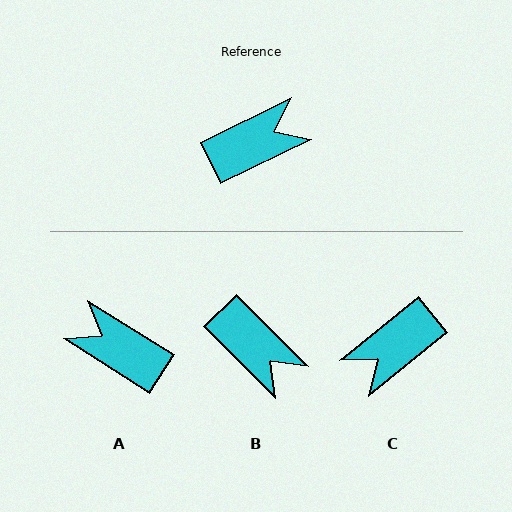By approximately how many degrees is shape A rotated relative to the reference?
Approximately 122 degrees counter-clockwise.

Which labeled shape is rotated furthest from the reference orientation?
C, about 167 degrees away.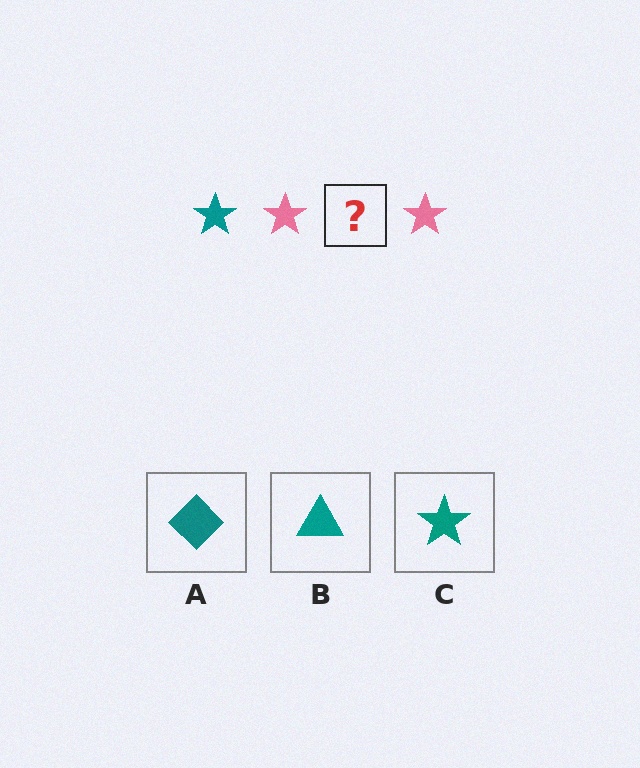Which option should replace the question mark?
Option C.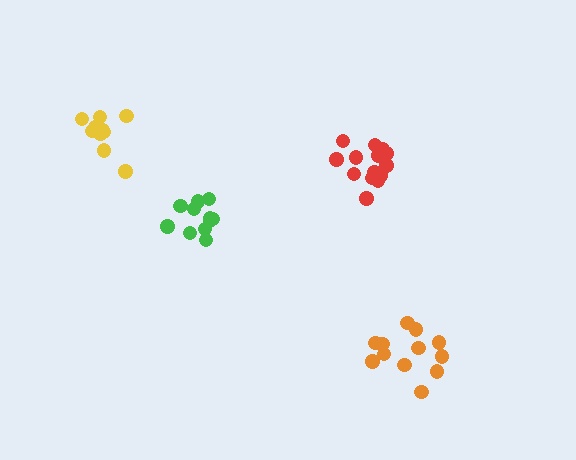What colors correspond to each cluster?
The clusters are colored: yellow, red, green, orange.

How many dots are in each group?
Group 1: 10 dots, Group 2: 14 dots, Group 3: 11 dots, Group 4: 12 dots (47 total).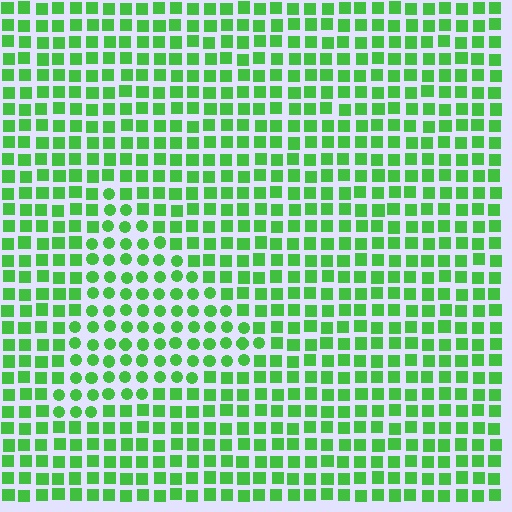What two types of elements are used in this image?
The image uses circles inside the triangle region and squares outside it.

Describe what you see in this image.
The image is filled with small green elements arranged in a uniform grid. A triangle-shaped region contains circles, while the surrounding area contains squares. The boundary is defined purely by the change in element shape.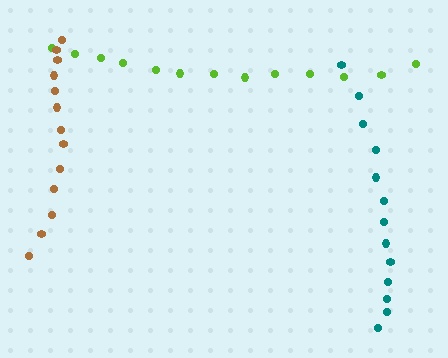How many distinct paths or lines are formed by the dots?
There are 3 distinct paths.